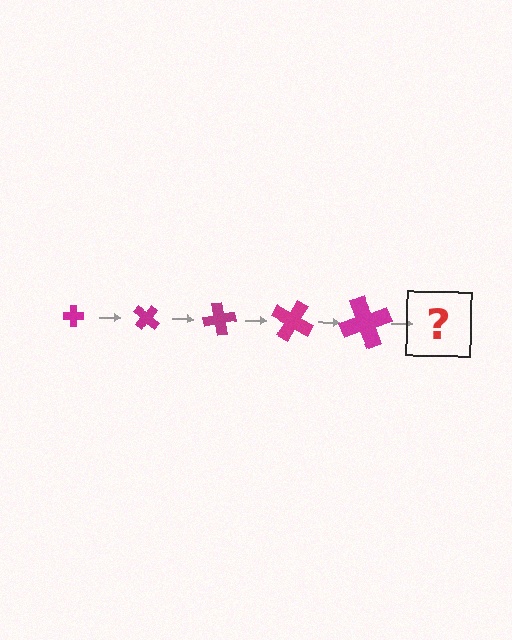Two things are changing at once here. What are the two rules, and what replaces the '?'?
The two rules are that the cross grows larger each step and it rotates 40 degrees each step. The '?' should be a cross, larger than the previous one and rotated 200 degrees from the start.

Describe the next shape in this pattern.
It should be a cross, larger than the previous one and rotated 200 degrees from the start.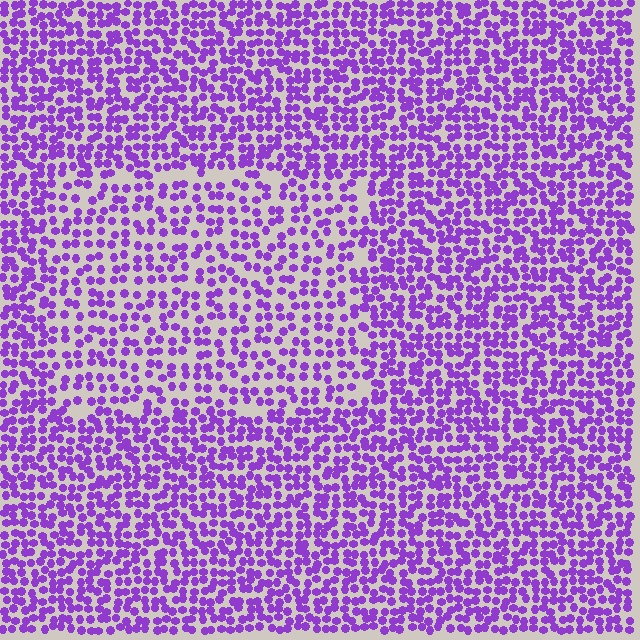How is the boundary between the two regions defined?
The boundary is defined by a change in element density (approximately 1.6x ratio). All elements are the same color, size, and shape.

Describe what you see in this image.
The image contains small purple elements arranged at two different densities. A rectangle-shaped region is visible where the elements are less densely packed than the surrounding area.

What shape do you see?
I see a rectangle.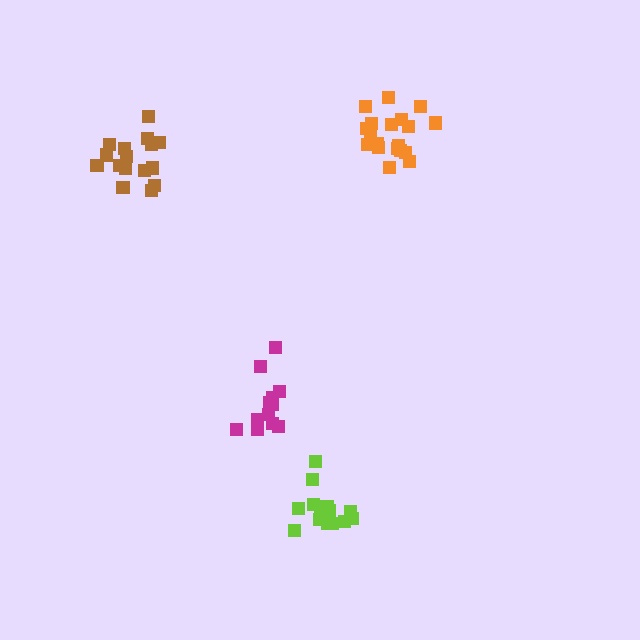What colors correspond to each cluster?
The clusters are colored: brown, lime, orange, magenta.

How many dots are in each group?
Group 1: 16 dots, Group 2: 16 dots, Group 3: 19 dots, Group 4: 13 dots (64 total).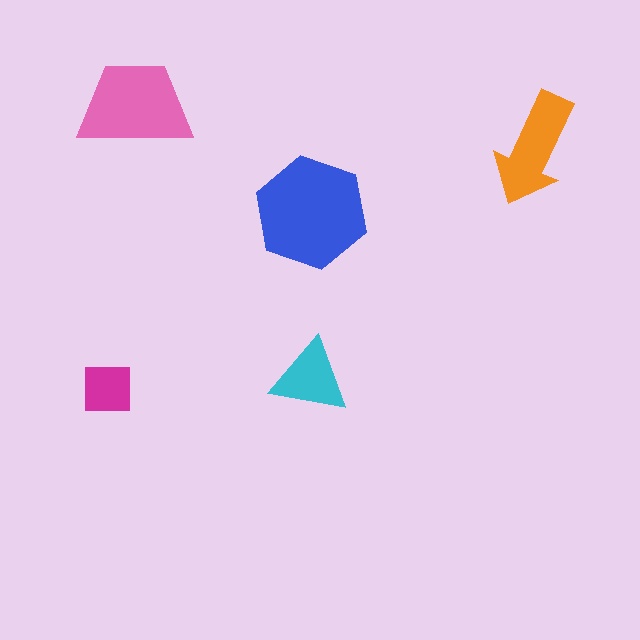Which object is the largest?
The blue hexagon.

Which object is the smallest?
The magenta square.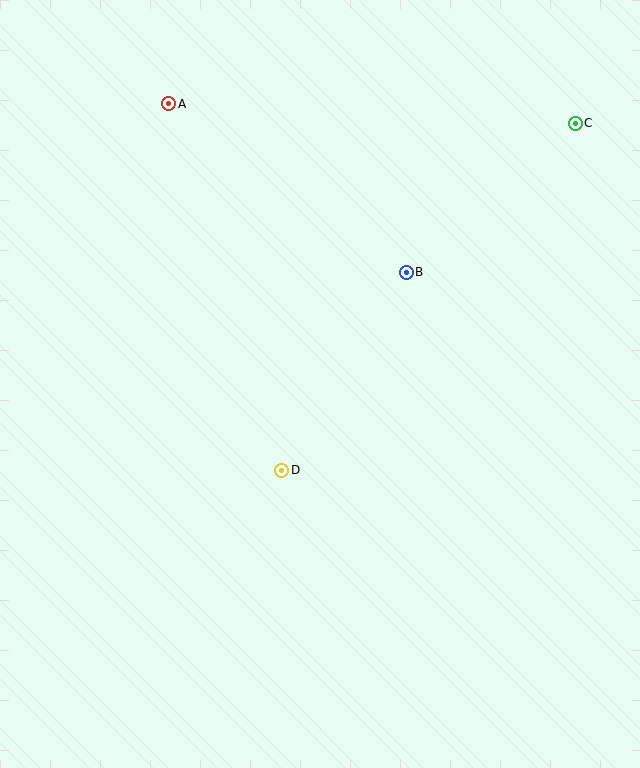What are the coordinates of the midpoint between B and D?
The midpoint between B and D is at (344, 371).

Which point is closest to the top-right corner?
Point C is closest to the top-right corner.